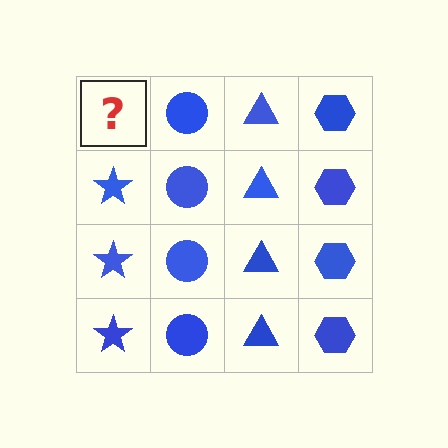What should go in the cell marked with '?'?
The missing cell should contain a blue star.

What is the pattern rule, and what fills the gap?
The rule is that each column has a consistent shape. The gap should be filled with a blue star.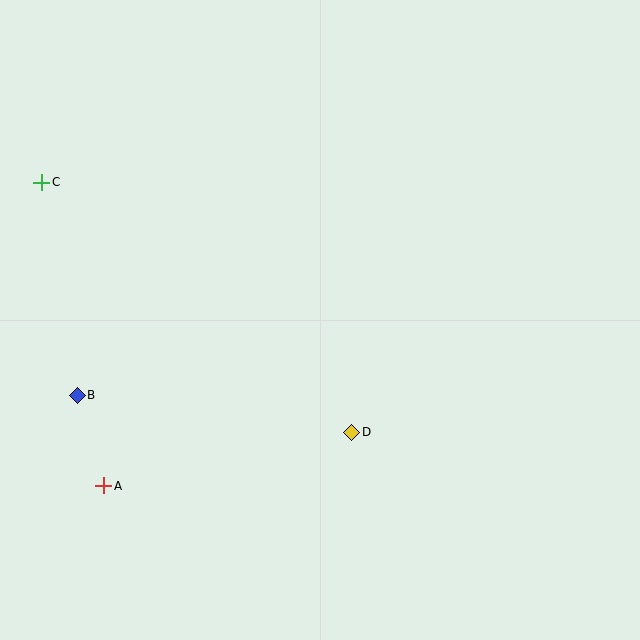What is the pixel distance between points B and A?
The distance between B and A is 94 pixels.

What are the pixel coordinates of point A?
Point A is at (104, 486).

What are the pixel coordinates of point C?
Point C is at (42, 182).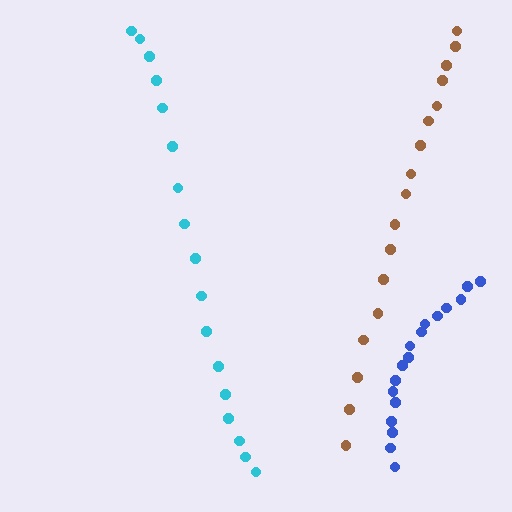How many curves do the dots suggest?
There are 3 distinct paths.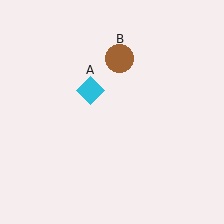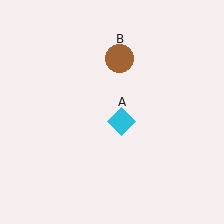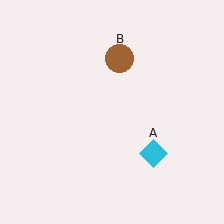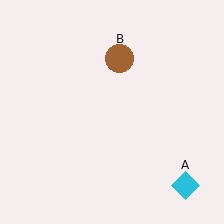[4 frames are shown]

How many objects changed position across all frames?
1 object changed position: cyan diamond (object A).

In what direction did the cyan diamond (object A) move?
The cyan diamond (object A) moved down and to the right.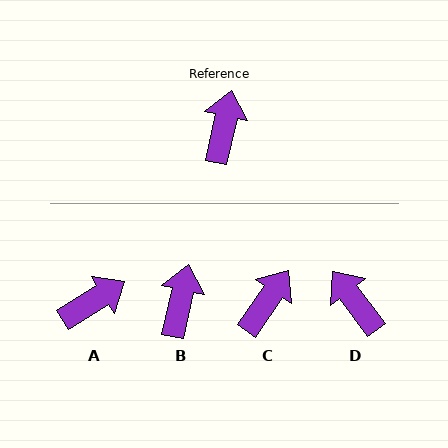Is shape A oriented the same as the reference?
No, it is off by about 46 degrees.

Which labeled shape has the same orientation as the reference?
B.